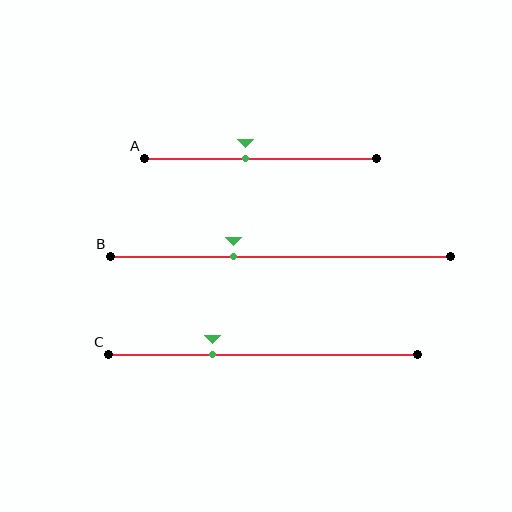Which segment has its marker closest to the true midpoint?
Segment A has its marker closest to the true midpoint.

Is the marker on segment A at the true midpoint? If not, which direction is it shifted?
No, the marker on segment A is shifted to the left by about 6% of the segment length.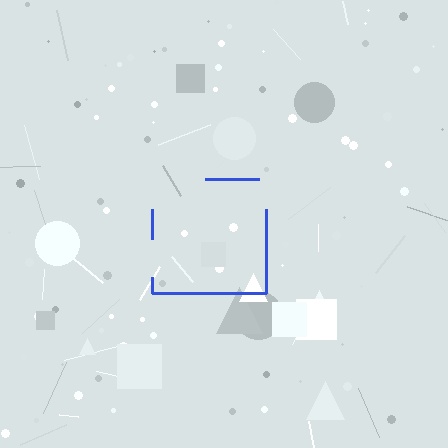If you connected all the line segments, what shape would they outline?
They would outline a square.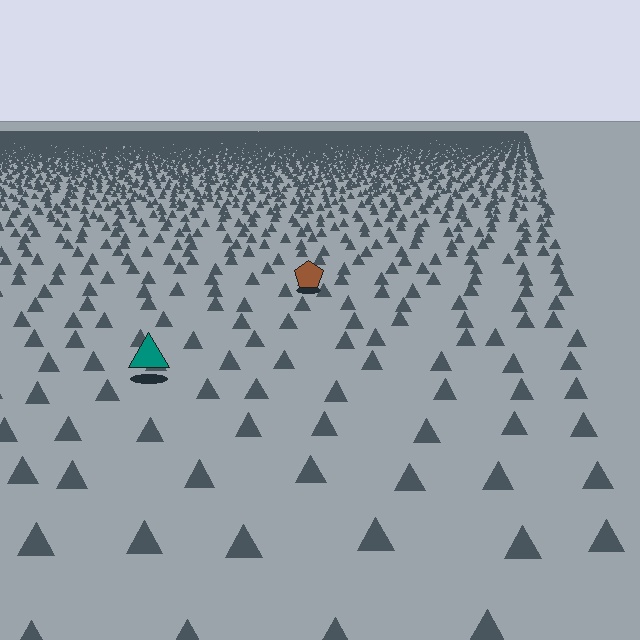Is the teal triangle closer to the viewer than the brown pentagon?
Yes. The teal triangle is closer — you can tell from the texture gradient: the ground texture is coarser near it.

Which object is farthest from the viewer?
The brown pentagon is farthest from the viewer. It appears smaller and the ground texture around it is denser.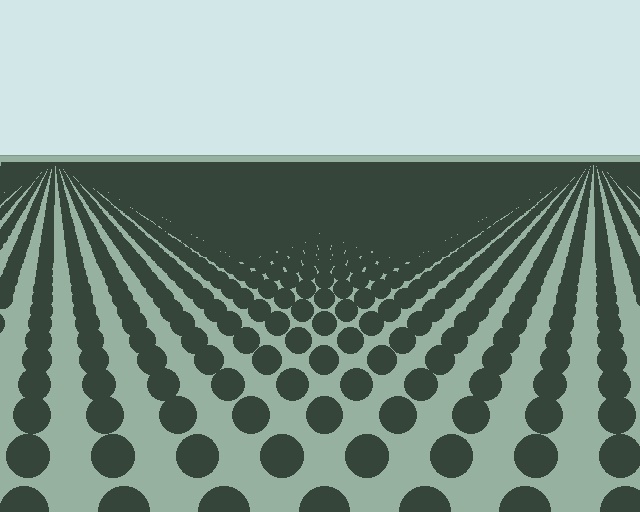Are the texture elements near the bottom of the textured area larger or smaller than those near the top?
Larger. Near the bottom, elements are closer to the viewer and appear at a bigger on-screen size.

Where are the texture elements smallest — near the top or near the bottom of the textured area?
Near the top.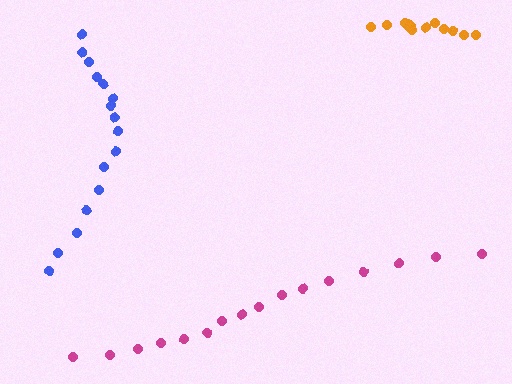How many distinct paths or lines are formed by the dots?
There are 3 distinct paths.